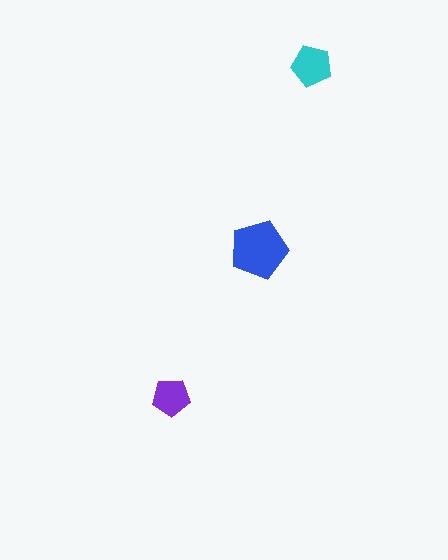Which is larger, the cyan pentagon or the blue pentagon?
The blue one.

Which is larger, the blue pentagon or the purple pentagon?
The blue one.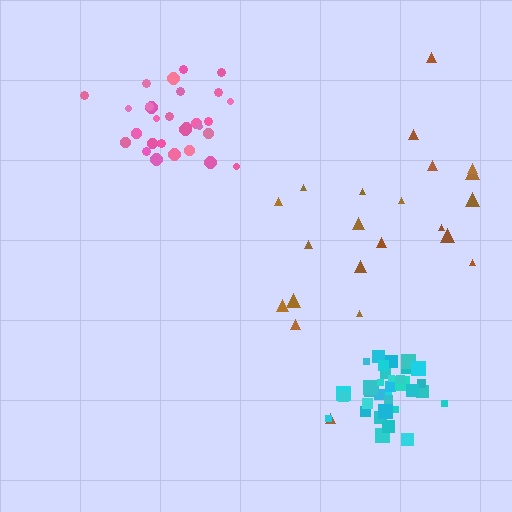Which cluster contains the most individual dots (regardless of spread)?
Cyan (34).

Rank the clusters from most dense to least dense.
cyan, pink, brown.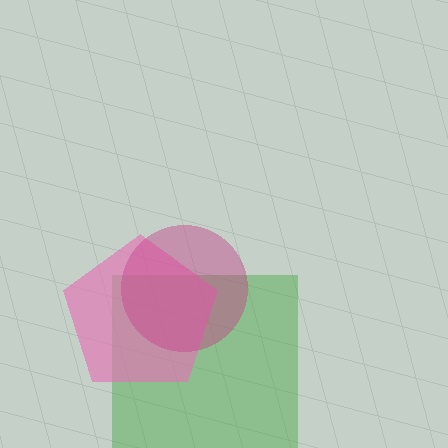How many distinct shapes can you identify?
There are 3 distinct shapes: a green square, a pink pentagon, a magenta circle.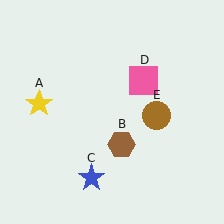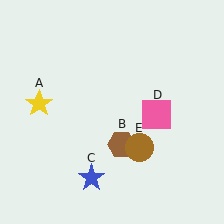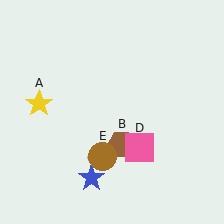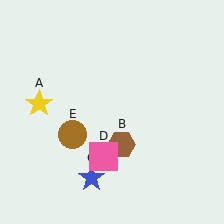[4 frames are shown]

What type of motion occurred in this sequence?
The pink square (object D), brown circle (object E) rotated clockwise around the center of the scene.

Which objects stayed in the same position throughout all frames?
Yellow star (object A) and brown hexagon (object B) and blue star (object C) remained stationary.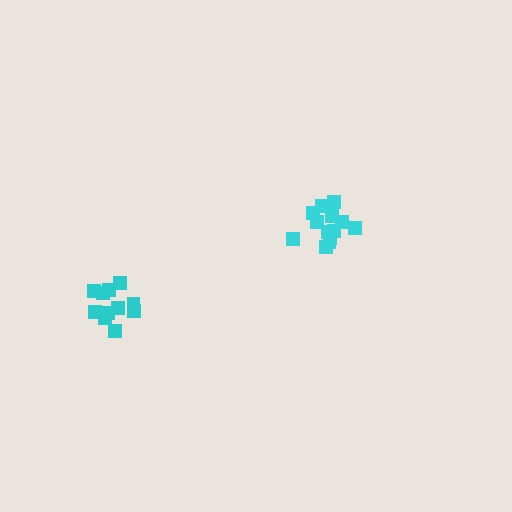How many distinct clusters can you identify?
There are 2 distinct clusters.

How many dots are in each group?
Group 1: 13 dots, Group 2: 11 dots (24 total).